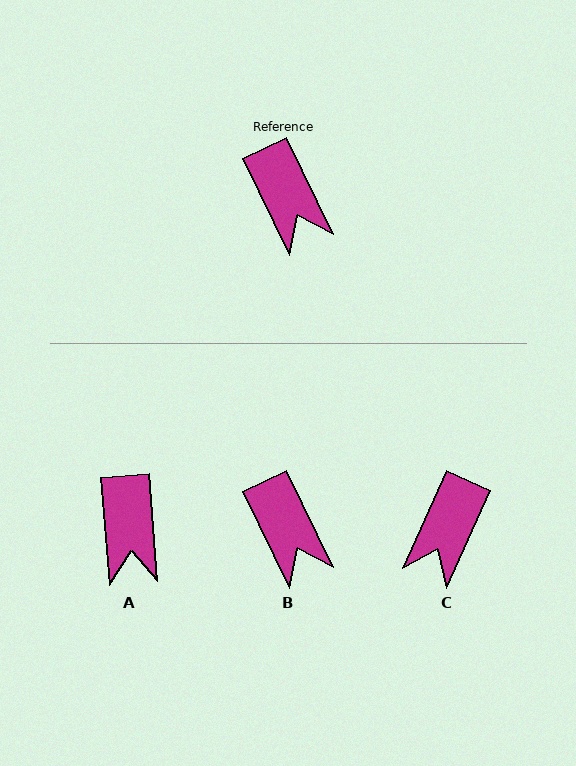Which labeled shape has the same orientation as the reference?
B.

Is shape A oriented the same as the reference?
No, it is off by about 21 degrees.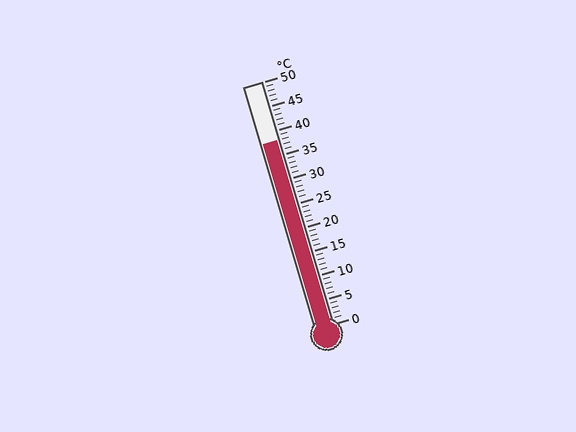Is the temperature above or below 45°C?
The temperature is below 45°C.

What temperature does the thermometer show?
The thermometer shows approximately 38°C.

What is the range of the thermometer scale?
The thermometer scale ranges from 0°C to 50°C.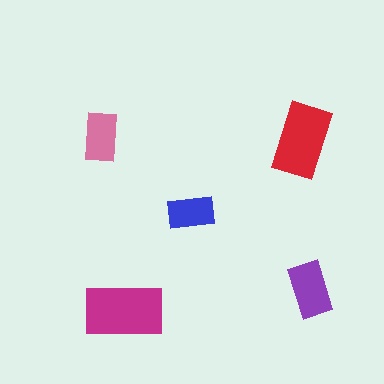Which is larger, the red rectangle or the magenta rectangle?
The magenta one.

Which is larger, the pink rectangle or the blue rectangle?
The pink one.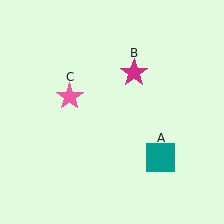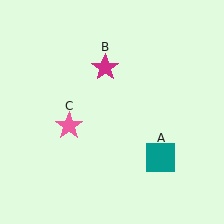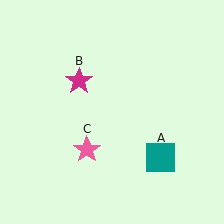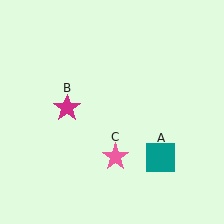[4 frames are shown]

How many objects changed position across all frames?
2 objects changed position: magenta star (object B), pink star (object C).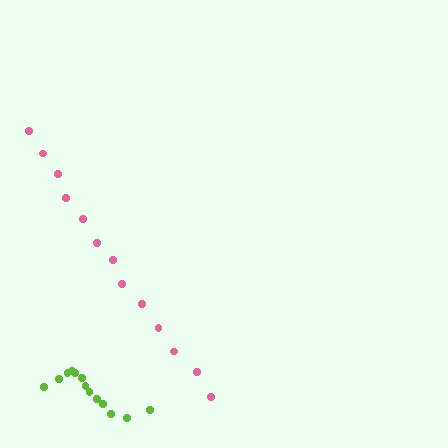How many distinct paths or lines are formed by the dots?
There are 2 distinct paths.